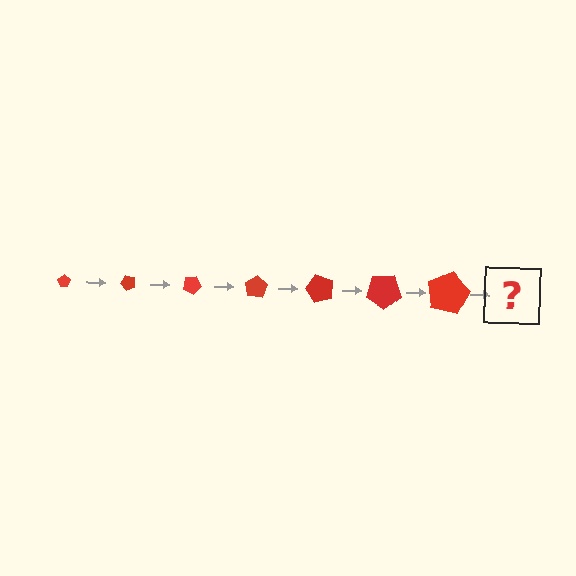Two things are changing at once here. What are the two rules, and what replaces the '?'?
The two rules are that the pentagon grows larger each step and it rotates 50 degrees each step. The '?' should be a pentagon, larger than the previous one and rotated 350 degrees from the start.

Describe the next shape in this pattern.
It should be a pentagon, larger than the previous one and rotated 350 degrees from the start.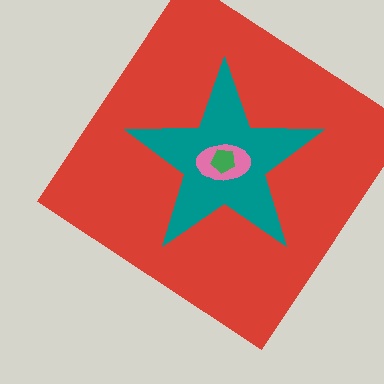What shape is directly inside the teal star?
The pink ellipse.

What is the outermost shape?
The red diamond.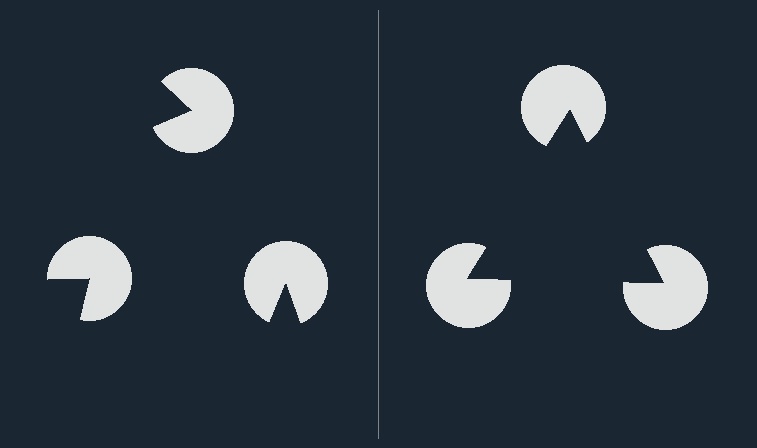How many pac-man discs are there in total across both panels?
6 — 3 on each side.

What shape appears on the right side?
An illusory triangle.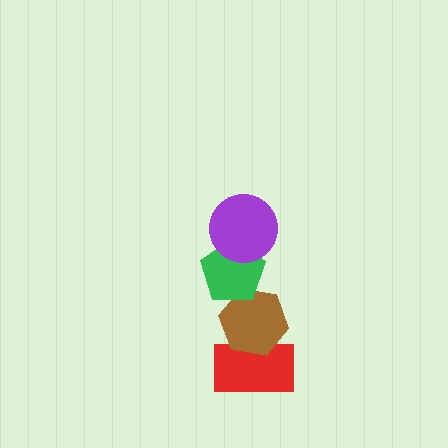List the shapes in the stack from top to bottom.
From top to bottom: the purple circle, the green pentagon, the brown hexagon, the red rectangle.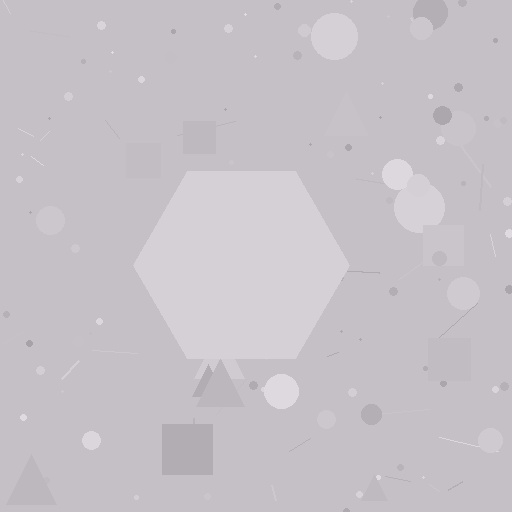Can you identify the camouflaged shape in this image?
The camouflaged shape is a hexagon.